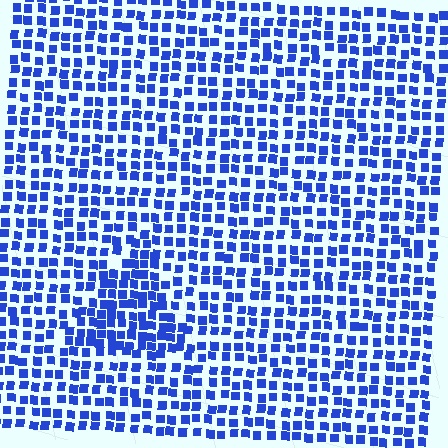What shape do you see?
I see a triangle.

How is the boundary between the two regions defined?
The boundary is defined by a change in element density (approximately 1.5x ratio). All elements are the same color, size, and shape.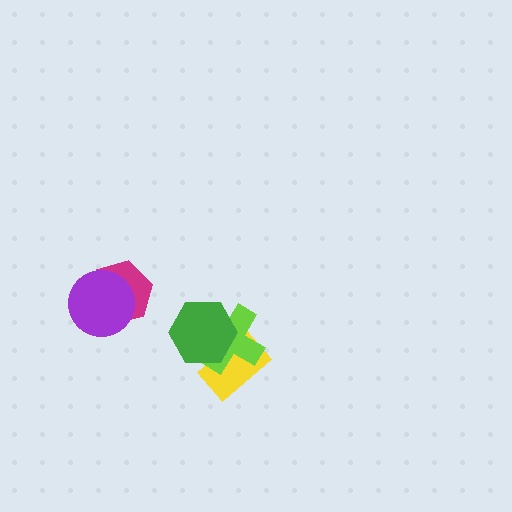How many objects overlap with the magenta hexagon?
1 object overlaps with the magenta hexagon.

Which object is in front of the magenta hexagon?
The purple circle is in front of the magenta hexagon.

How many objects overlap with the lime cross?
2 objects overlap with the lime cross.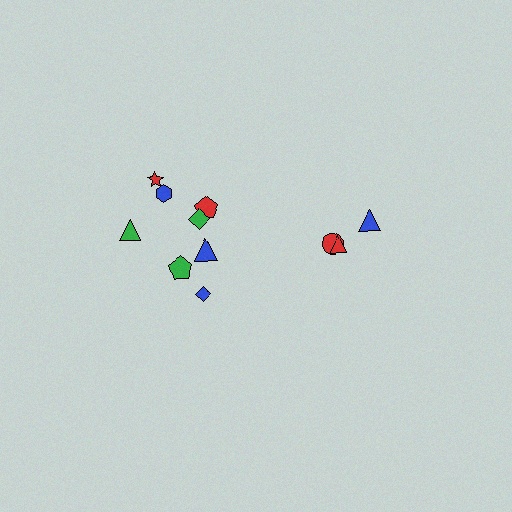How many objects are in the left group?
There are 8 objects.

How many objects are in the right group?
There are 3 objects.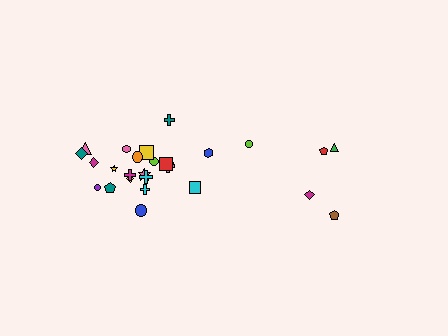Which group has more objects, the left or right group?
The left group.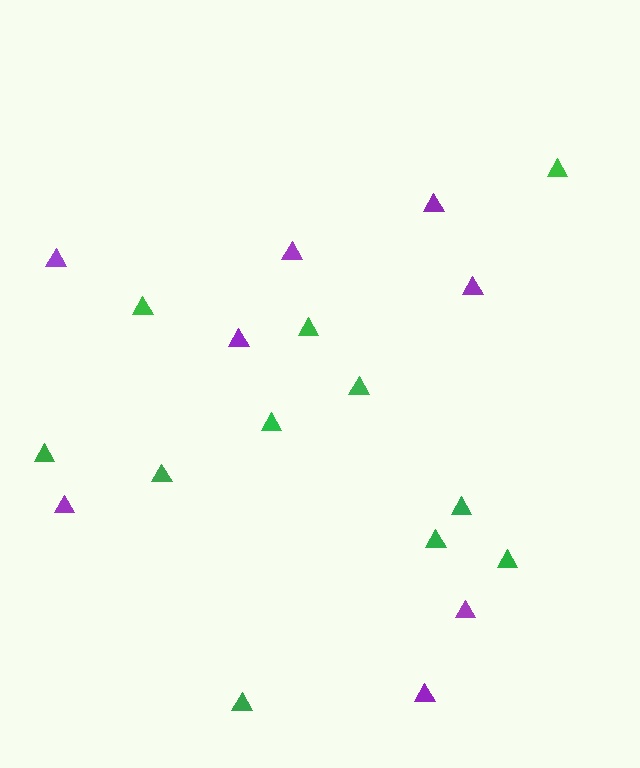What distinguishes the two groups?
There are 2 groups: one group of green triangles (11) and one group of purple triangles (8).